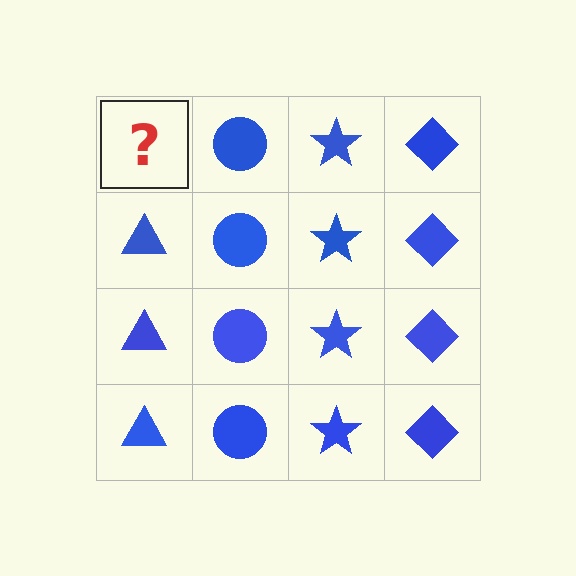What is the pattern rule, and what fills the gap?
The rule is that each column has a consistent shape. The gap should be filled with a blue triangle.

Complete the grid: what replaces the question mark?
The question mark should be replaced with a blue triangle.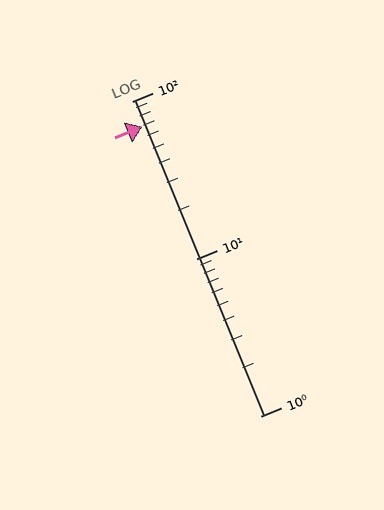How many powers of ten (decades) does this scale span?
The scale spans 2 decades, from 1 to 100.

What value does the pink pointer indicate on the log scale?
The pointer indicates approximately 69.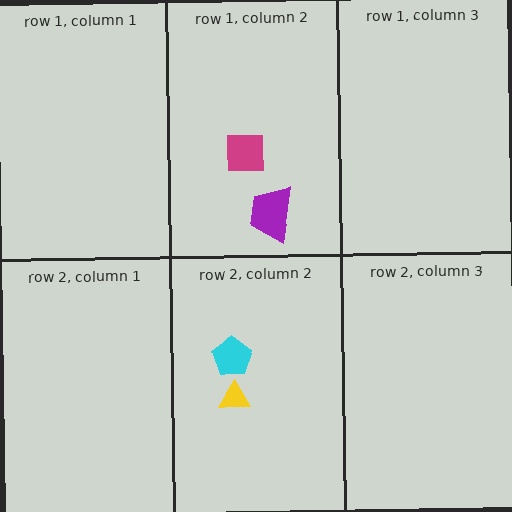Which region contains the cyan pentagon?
The row 2, column 2 region.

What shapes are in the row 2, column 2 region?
The yellow triangle, the cyan pentagon.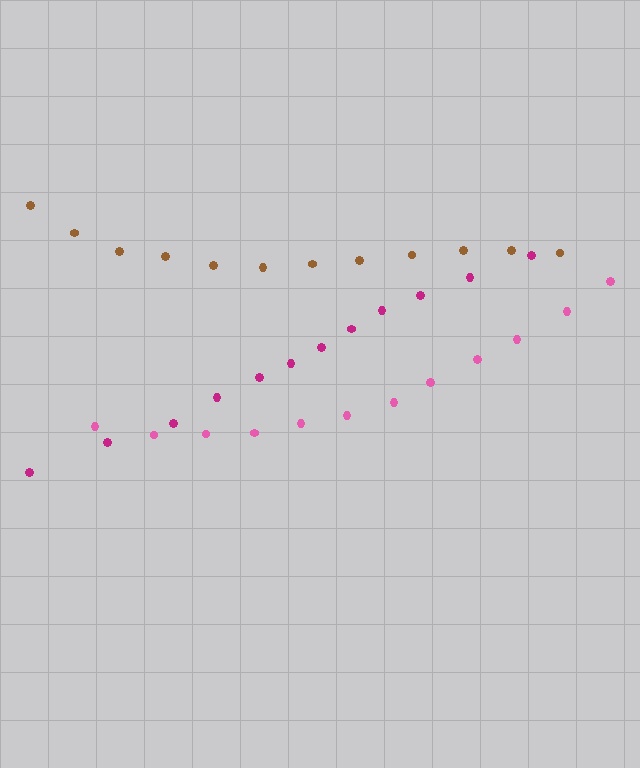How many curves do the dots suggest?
There are 3 distinct paths.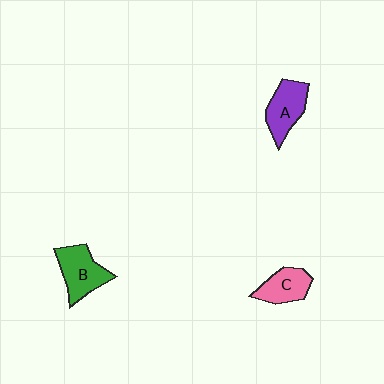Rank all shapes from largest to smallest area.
From largest to smallest: B (green), A (purple), C (pink).